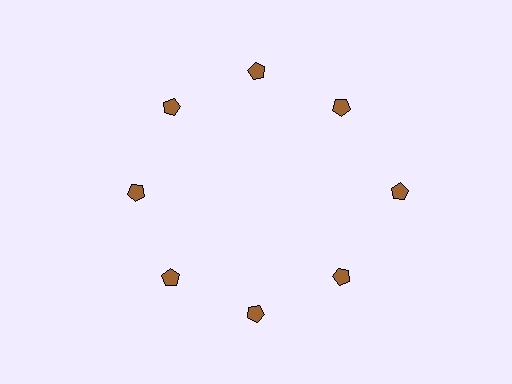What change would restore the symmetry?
The symmetry would be restored by moving it inward, back onto the ring so that all 8 pentagons sit at equal angles and equal distance from the center.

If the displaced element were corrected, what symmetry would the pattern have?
It would have 8-fold rotational symmetry — the pattern would map onto itself every 45 degrees.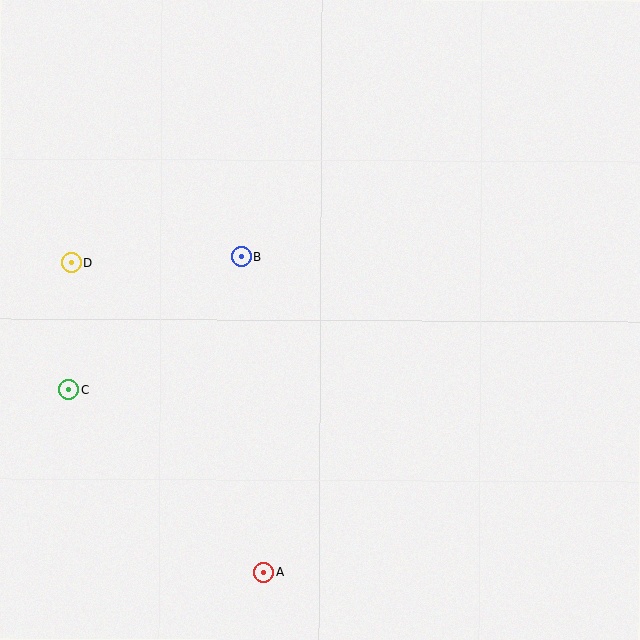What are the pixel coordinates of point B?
Point B is at (241, 256).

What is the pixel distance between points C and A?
The distance between C and A is 267 pixels.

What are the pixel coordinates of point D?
Point D is at (71, 263).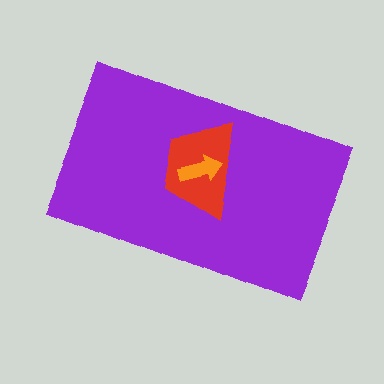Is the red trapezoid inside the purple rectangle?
Yes.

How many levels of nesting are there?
3.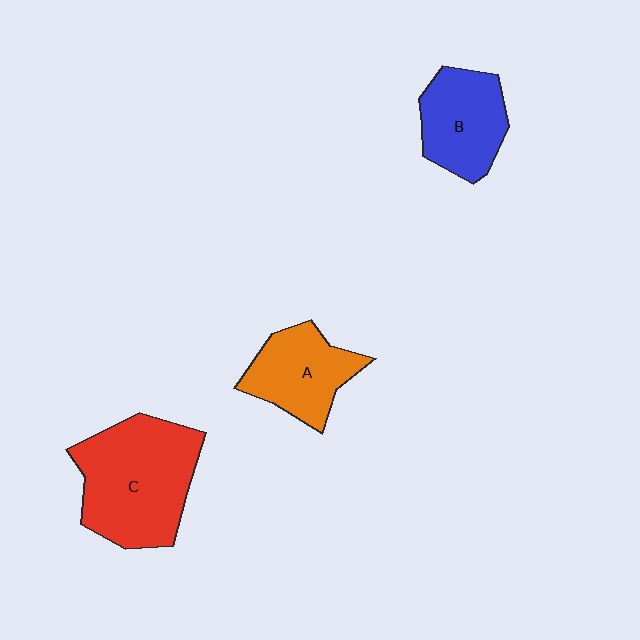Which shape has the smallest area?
Shape A (orange).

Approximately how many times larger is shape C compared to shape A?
Approximately 1.7 times.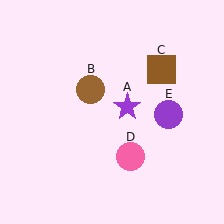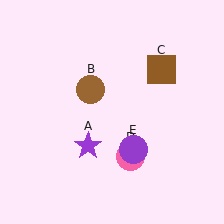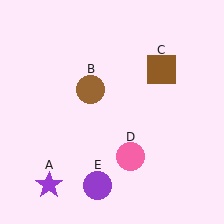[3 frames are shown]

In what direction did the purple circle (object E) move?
The purple circle (object E) moved down and to the left.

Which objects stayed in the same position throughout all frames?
Brown circle (object B) and brown square (object C) and pink circle (object D) remained stationary.